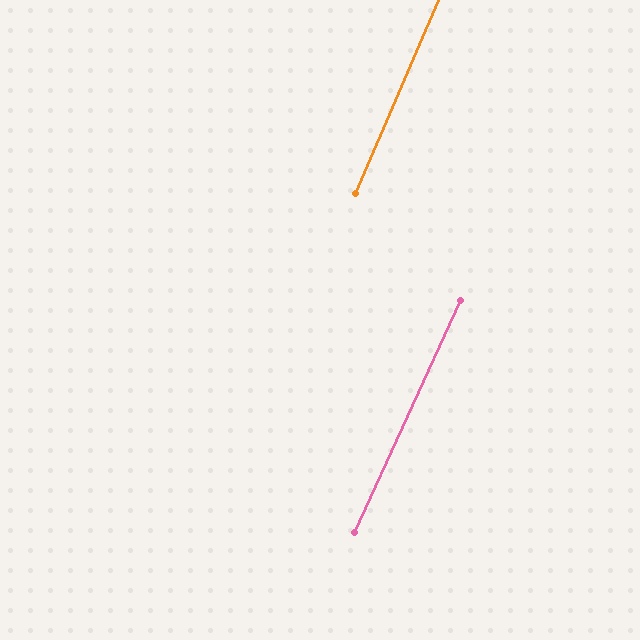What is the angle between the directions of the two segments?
Approximately 1 degree.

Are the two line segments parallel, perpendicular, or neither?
Parallel — their directions differ by only 1.2°.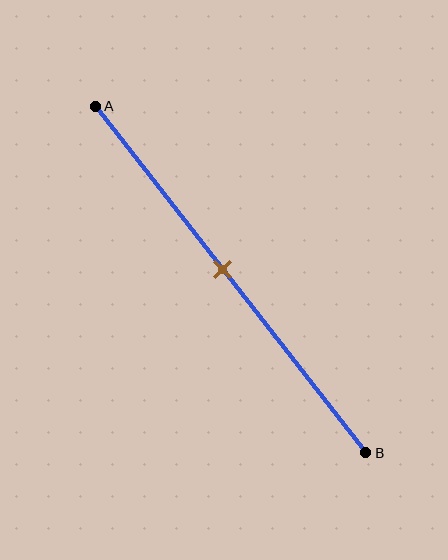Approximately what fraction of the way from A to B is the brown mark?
The brown mark is approximately 45% of the way from A to B.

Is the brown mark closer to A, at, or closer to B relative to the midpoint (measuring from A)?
The brown mark is approximately at the midpoint of segment AB.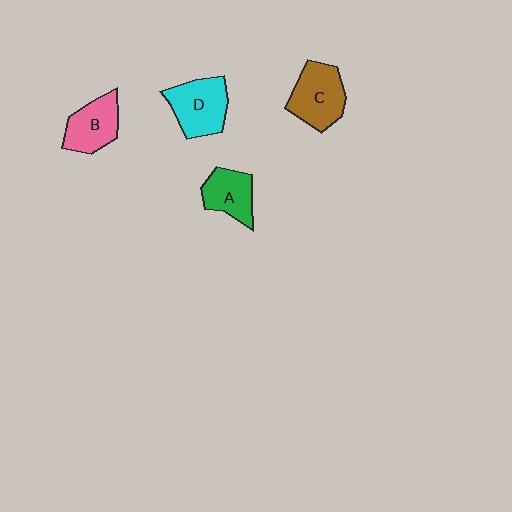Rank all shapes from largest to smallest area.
From largest to smallest: C (brown), D (cyan), B (pink), A (green).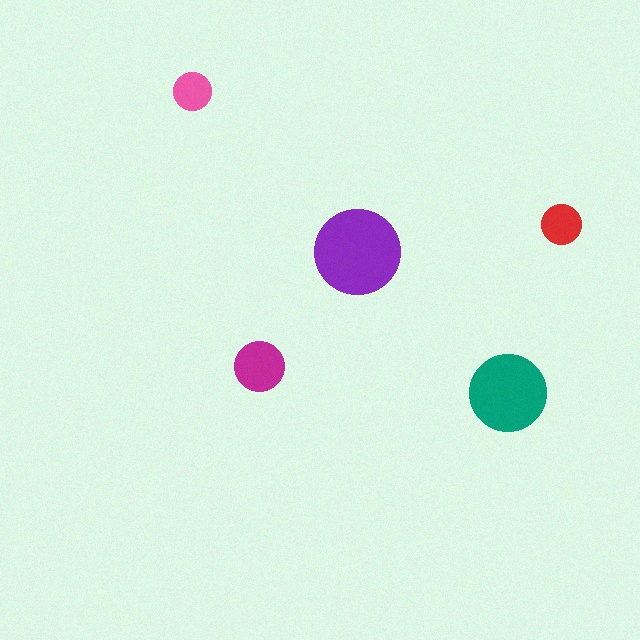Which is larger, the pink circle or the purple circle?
The purple one.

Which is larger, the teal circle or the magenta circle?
The teal one.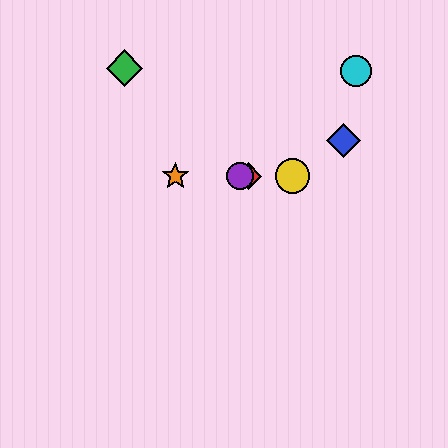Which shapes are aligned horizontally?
The red diamond, the yellow circle, the purple circle, the orange star are aligned horizontally.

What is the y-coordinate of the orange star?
The orange star is at y≈176.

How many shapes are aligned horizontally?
4 shapes (the red diamond, the yellow circle, the purple circle, the orange star) are aligned horizontally.